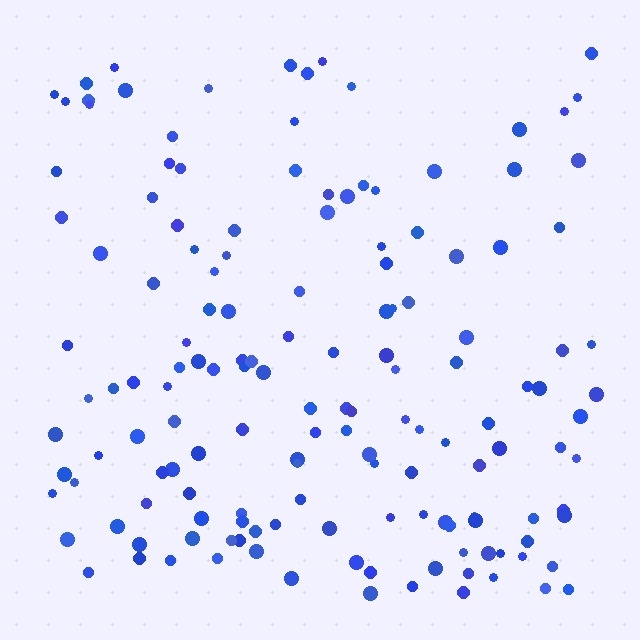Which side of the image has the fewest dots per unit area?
The top.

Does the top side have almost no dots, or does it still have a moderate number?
Still a moderate number, just noticeably fewer than the bottom.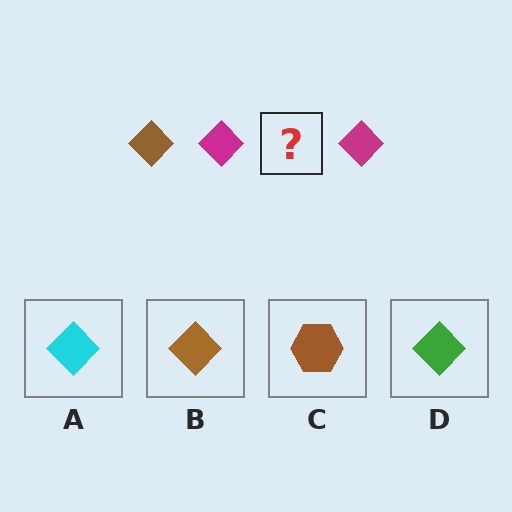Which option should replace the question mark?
Option B.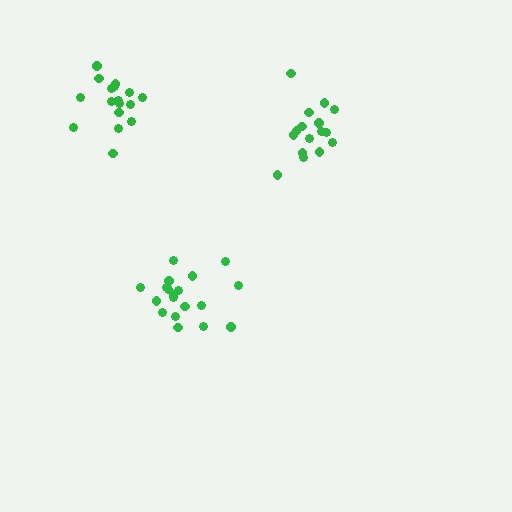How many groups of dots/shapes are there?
There are 3 groups.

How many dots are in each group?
Group 1: 17 dots, Group 2: 16 dots, Group 3: 19 dots (52 total).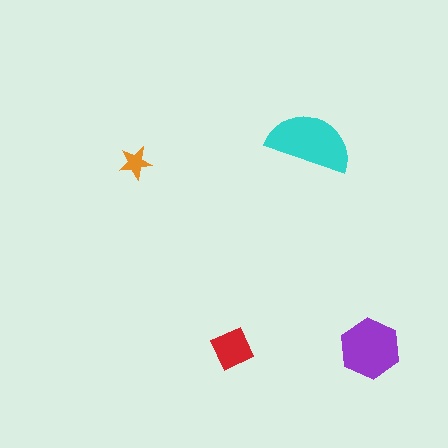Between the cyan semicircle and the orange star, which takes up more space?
The cyan semicircle.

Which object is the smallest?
The orange star.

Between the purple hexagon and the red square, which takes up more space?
The purple hexagon.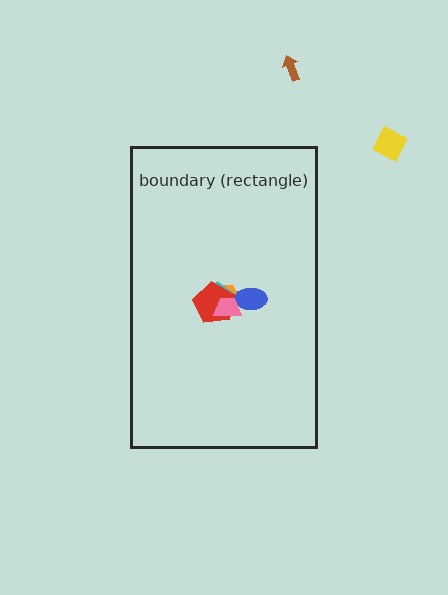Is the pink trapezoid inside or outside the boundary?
Inside.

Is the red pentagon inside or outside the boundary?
Inside.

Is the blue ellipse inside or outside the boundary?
Inside.